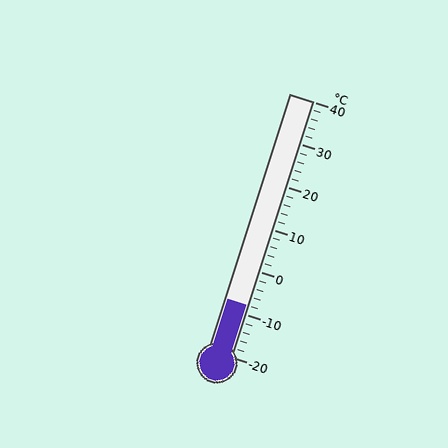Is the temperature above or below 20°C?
The temperature is below 20°C.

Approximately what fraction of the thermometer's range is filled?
The thermometer is filled to approximately 20% of its range.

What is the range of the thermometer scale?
The thermometer scale ranges from -20°C to 40°C.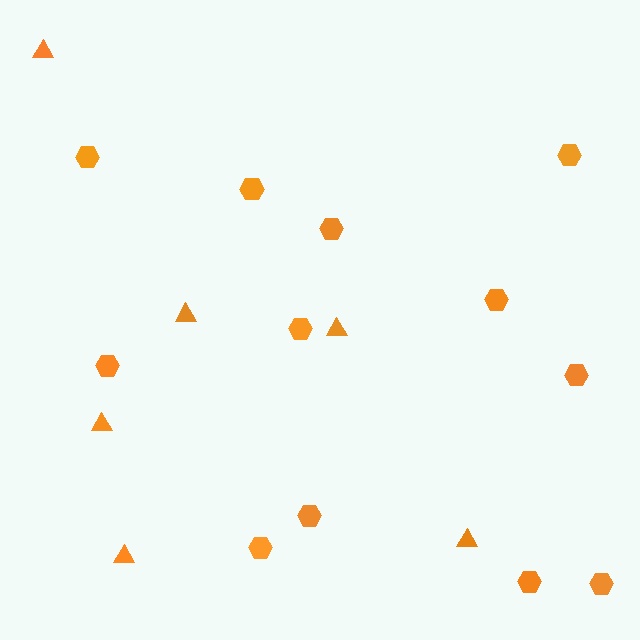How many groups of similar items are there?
There are 2 groups: one group of hexagons (12) and one group of triangles (6).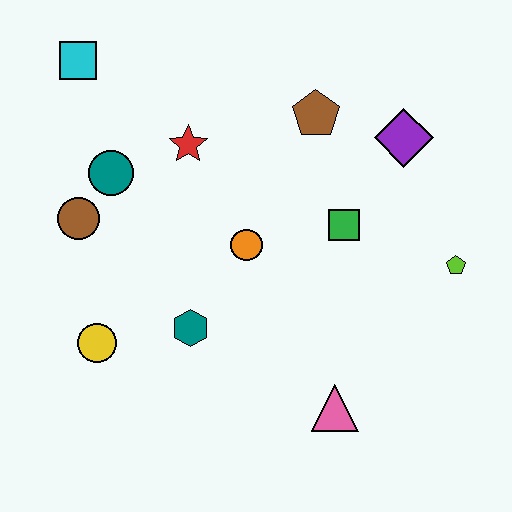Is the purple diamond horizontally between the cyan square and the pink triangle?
No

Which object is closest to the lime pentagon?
The green square is closest to the lime pentagon.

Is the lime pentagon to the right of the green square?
Yes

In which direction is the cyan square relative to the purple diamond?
The cyan square is to the left of the purple diamond.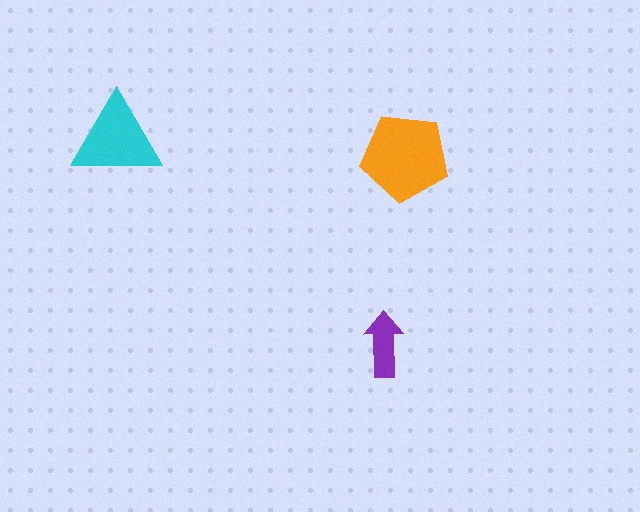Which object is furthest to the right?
The orange pentagon is rightmost.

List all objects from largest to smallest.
The orange pentagon, the cyan triangle, the purple arrow.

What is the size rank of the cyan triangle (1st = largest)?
2nd.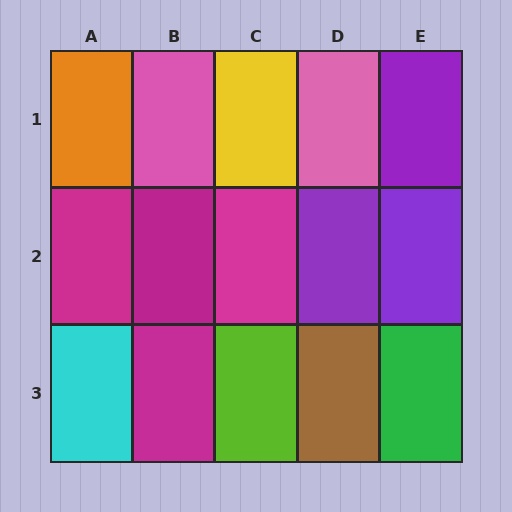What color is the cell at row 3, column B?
Magenta.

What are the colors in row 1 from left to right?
Orange, pink, yellow, pink, purple.